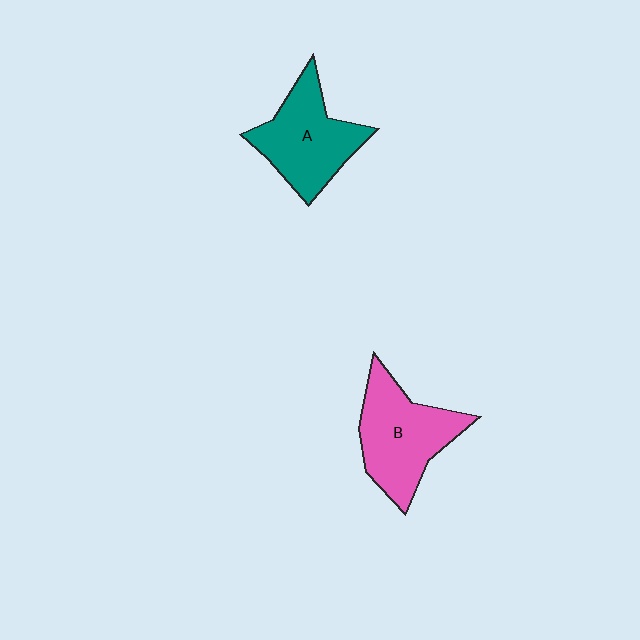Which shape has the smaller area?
Shape A (teal).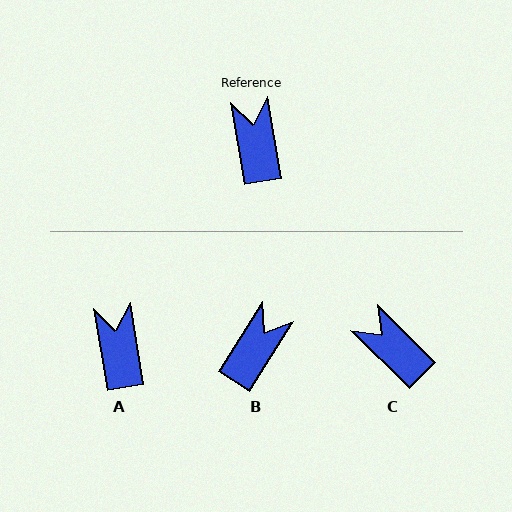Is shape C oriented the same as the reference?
No, it is off by about 36 degrees.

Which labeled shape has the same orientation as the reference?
A.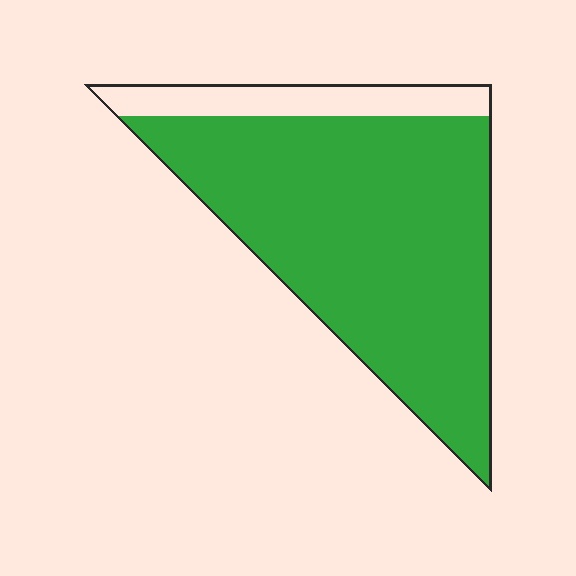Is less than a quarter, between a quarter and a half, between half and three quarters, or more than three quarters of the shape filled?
More than three quarters.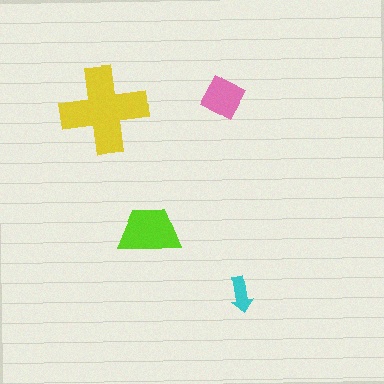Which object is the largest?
The yellow cross.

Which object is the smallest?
The cyan arrow.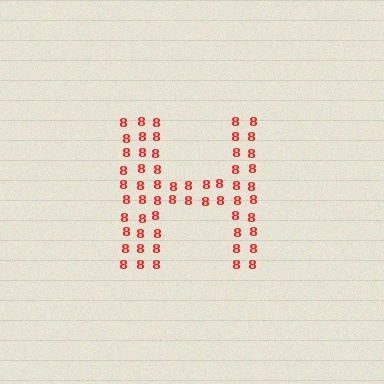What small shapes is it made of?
It is made of small digit 8's.